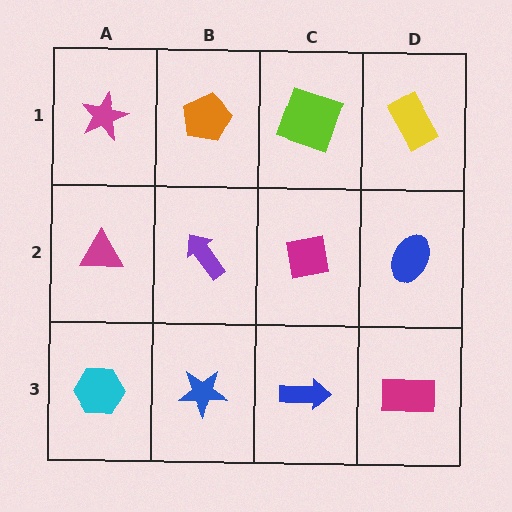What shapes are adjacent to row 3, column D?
A blue ellipse (row 2, column D), a blue arrow (row 3, column C).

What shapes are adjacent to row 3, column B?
A purple arrow (row 2, column B), a cyan hexagon (row 3, column A), a blue arrow (row 3, column C).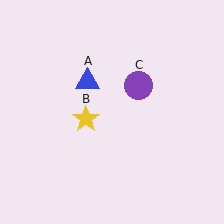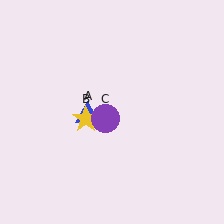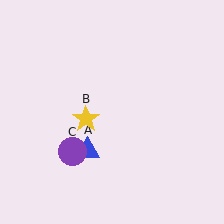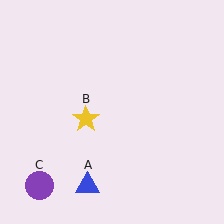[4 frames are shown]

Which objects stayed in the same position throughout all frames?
Yellow star (object B) remained stationary.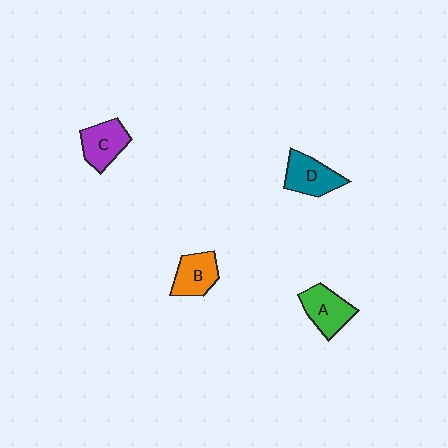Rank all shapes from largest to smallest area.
From largest to smallest: D (teal), A (green), C (purple), B (orange).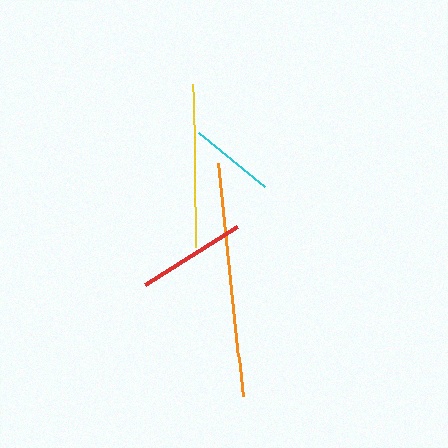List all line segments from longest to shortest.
From longest to shortest: orange, yellow, red, cyan.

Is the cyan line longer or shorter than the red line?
The red line is longer than the cyan line.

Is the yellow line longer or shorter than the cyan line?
The yellow line is longer than the cyan line.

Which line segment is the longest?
The orange line is the longest at approximately 234 pixels.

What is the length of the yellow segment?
The yellow segment is approximately 163 pixels long.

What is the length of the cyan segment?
The cyan segment is approximately 85 pixels long.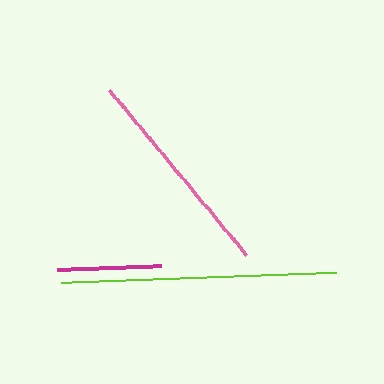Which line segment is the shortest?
The magenta line is the shortest at approximately 104 pixels.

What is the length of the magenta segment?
The magenta segment is approximately 104 pixels long.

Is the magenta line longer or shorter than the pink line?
The pink line is longer than the magenta line.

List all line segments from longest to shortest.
From longest to shortest: lime, pink, magenta.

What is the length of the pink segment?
The pink segment is approximately 215 pixels long.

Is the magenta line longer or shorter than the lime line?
The lime line is longer than the magenta line.